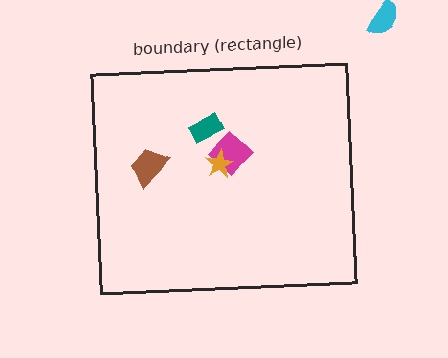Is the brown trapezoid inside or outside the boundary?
Inside.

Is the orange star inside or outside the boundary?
Inside.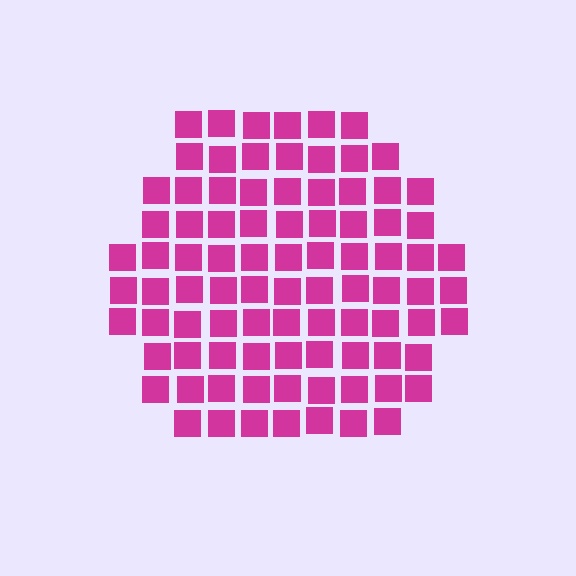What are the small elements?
The small elements are squares.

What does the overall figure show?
The overall figure shows a hexagon.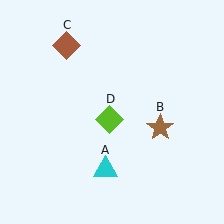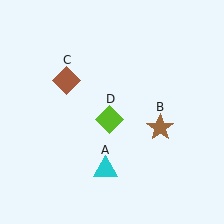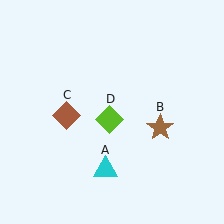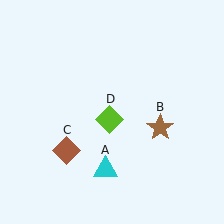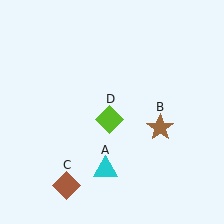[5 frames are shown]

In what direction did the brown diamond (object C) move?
The brown diamond (object C) moved down.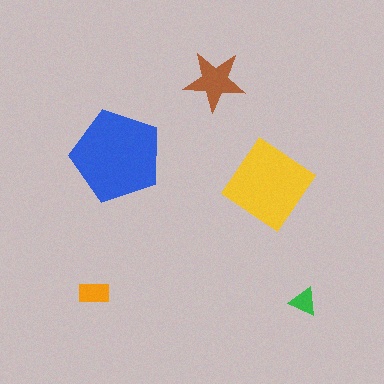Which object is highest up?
The brown star is topmost.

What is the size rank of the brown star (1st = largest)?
3rd.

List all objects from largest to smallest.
The blue pentagon, the yellow diamond, the brown star, the orange rectangle, the green triangle.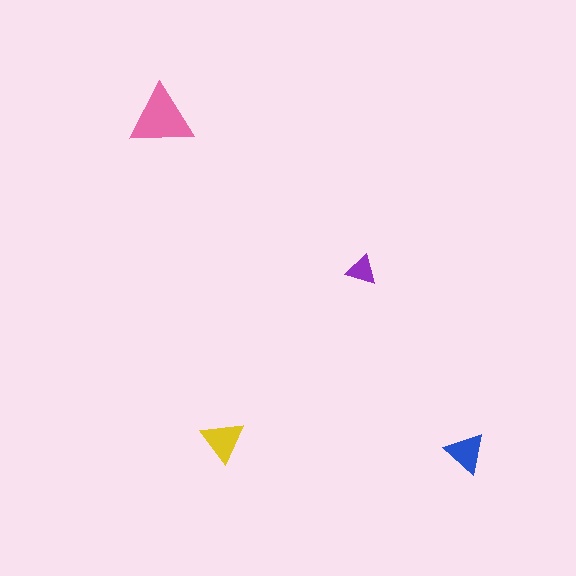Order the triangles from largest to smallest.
the pink one, the yellow one, the blue one, the purple one.